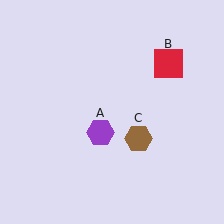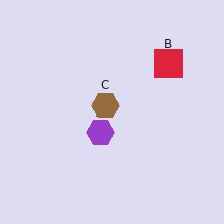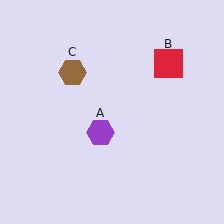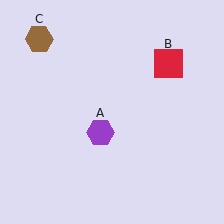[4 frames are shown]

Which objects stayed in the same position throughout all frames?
Purple hexagon (object A) and red square (object B) remained stationary.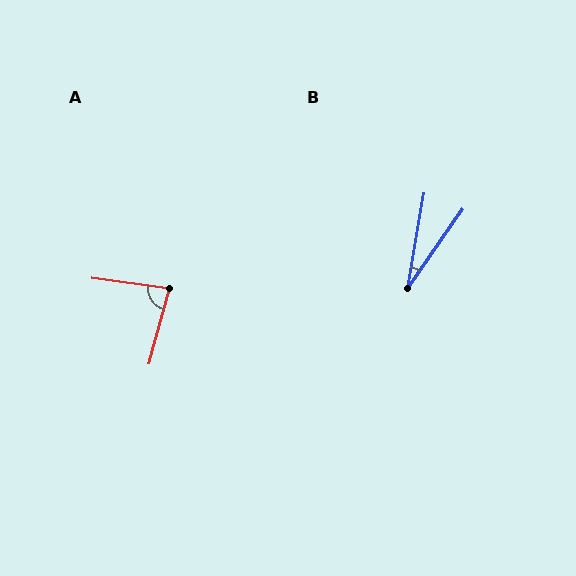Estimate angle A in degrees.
Approximately 82 degrees.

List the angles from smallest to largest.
B (25°), A (82°).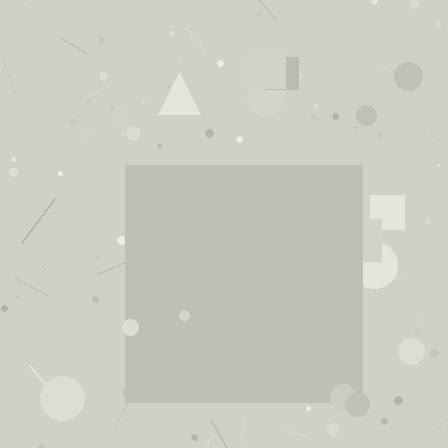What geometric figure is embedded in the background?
A square is embedded in the background.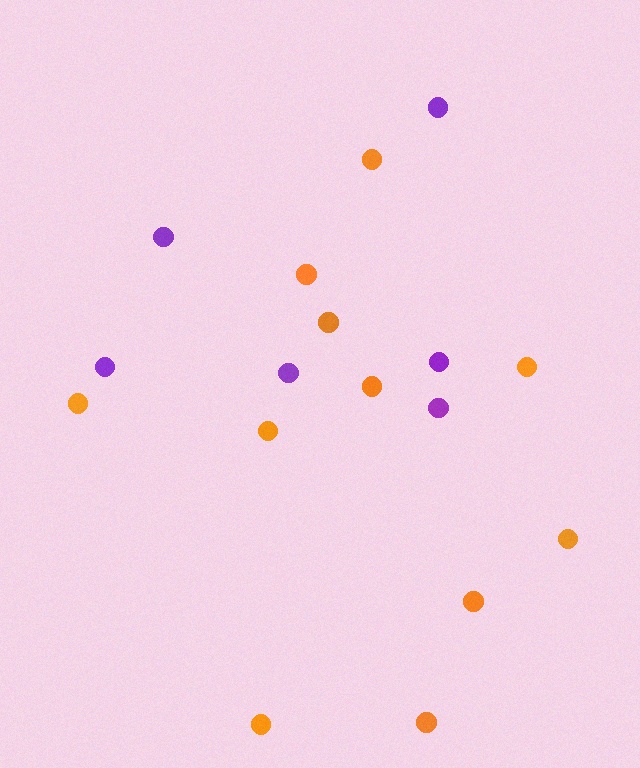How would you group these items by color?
There are 2 groups: one group of purple circles (6) and one group of orange circles (11).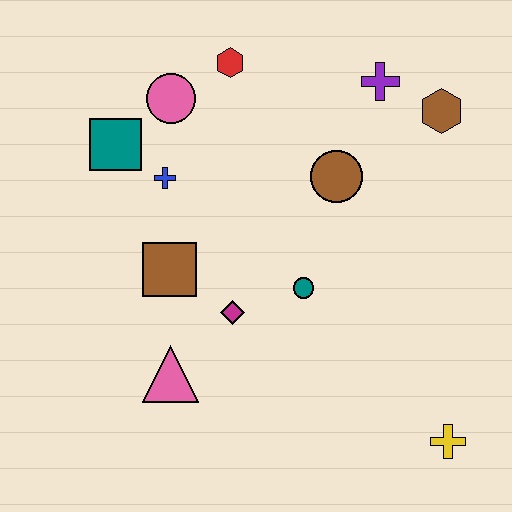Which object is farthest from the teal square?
The yellow cross is farthest from the teal square.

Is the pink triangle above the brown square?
No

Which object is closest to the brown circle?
The purple cross is closest to the brown circle.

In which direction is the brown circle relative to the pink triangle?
The brown circle is above the pink triangle.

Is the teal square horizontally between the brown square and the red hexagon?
No